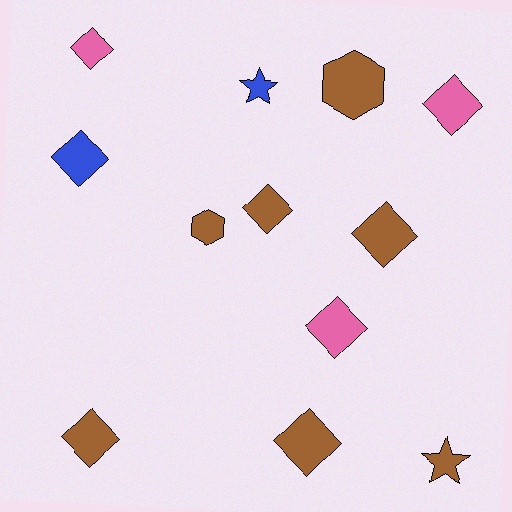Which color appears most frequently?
Brown, with 7 objects.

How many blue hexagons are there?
There are no blue hexagons.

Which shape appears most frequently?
Diamond, with 8 objects.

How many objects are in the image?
There are 12 objects.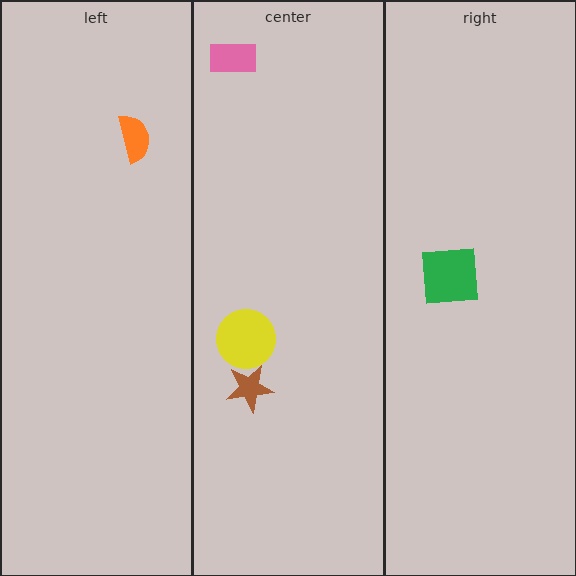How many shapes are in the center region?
3.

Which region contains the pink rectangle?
The center region.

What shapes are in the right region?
The green square.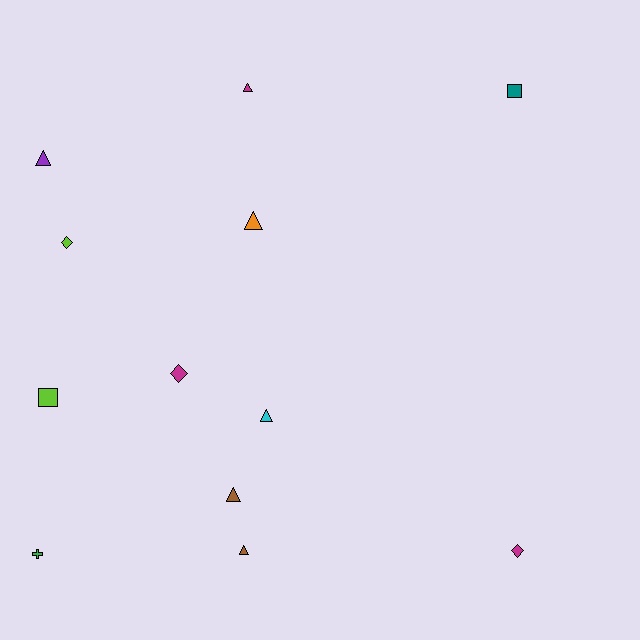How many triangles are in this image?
There are 6 triangles.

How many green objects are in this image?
There is 1 green object.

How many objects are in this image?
There are 12 objects.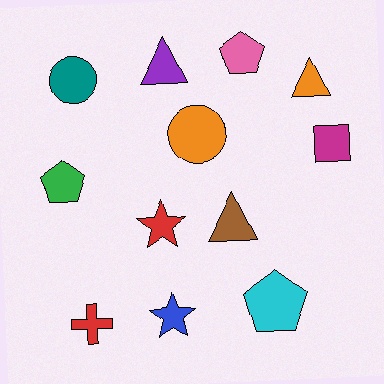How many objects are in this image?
There are 12 objects.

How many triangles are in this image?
There are 3 triangles.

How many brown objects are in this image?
There is 1 brown object.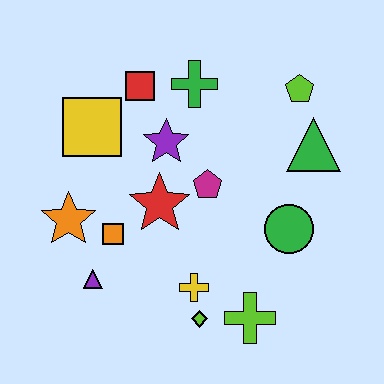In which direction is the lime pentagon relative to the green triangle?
The lime pentagon is above the green triangle.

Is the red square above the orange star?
Yes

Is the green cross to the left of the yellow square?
No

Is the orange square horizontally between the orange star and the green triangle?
Yes